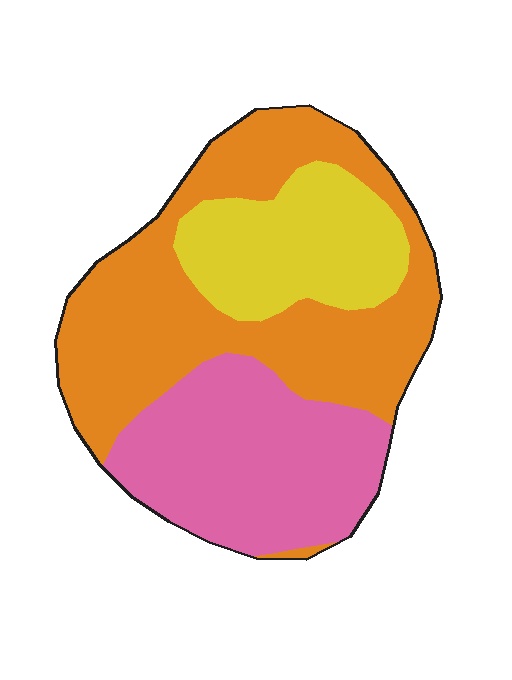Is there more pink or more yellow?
Pink.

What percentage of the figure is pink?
Pink takes up about one third (1/3) of the figure.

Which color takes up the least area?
Yellow, at roughly 20%.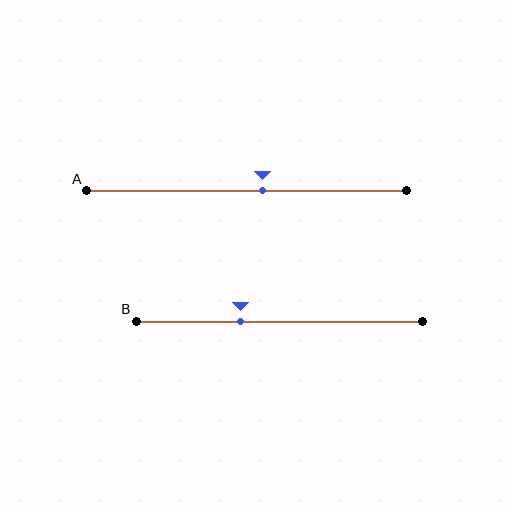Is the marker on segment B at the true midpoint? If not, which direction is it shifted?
No, the marker on segment B is shifted to the left by about 14% of the segment length.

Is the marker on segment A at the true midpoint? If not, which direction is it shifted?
No, the marker on segment A is shifted to the right by about 5% of the segment length.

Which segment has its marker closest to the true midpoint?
Segment A has its marker closest to the true midpoint.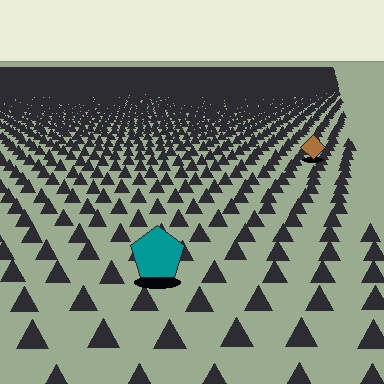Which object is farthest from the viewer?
The brown diamond is farthest from the viewer. It appears smaller and the ground texture around it is denser.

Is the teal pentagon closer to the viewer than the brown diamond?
Yes. The teal pentagon is closer — you can tell from the texture gradient: the ground texture is coarser near it.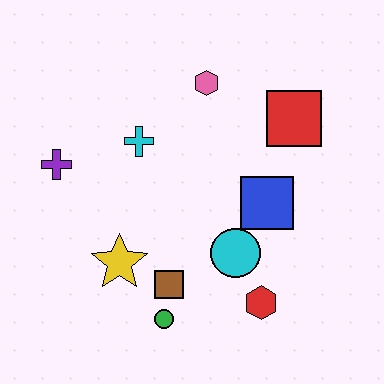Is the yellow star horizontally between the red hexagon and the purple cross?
Yes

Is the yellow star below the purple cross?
Yes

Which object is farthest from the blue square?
The purple cross is farthest from the blue square.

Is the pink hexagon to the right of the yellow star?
Yes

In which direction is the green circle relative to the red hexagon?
The green circle is to the left of the red hexagon.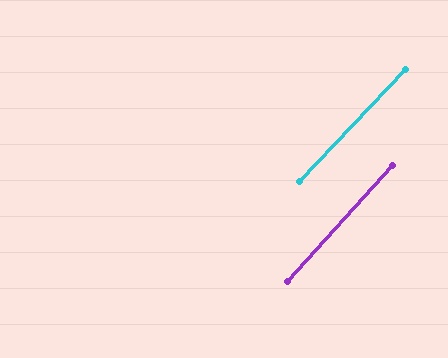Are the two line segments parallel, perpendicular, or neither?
Parallel — their directions differ by only 1.4°.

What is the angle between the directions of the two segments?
Approximately 1 degree.